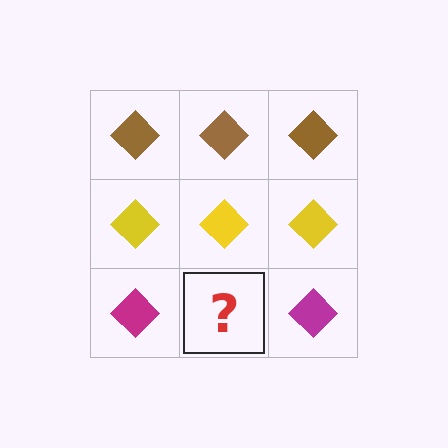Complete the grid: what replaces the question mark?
The question mark should be replaced with a magenta diamond.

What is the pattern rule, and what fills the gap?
The rule is that each row has a consistent color. The gap should be filled with a magenta diamond.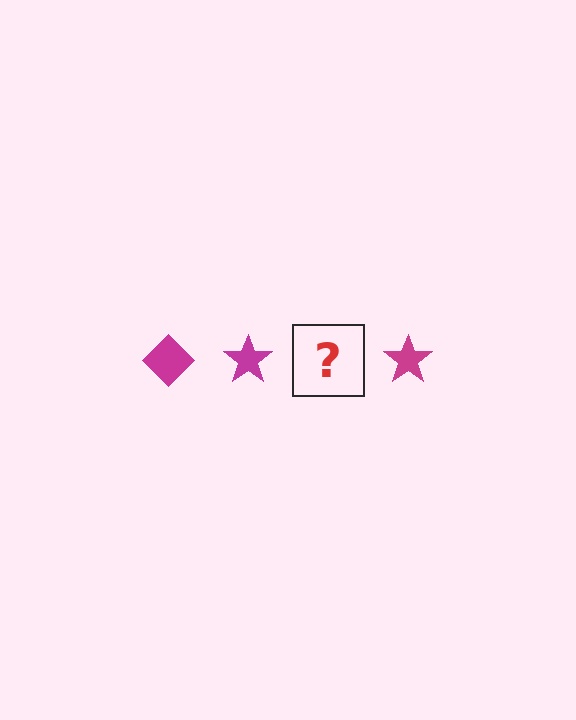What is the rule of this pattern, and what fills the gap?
The rule is that the pattern cycles through diamond, star shapes in magenta. The gap should be filled with a magenta diamond.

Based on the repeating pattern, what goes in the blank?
The blank should be a magenta diamond.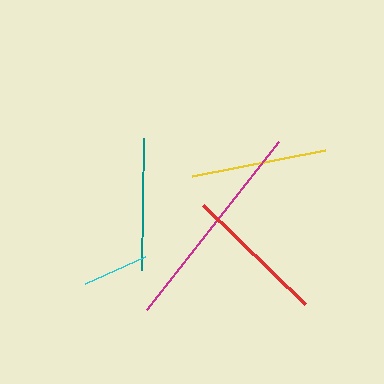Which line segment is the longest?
The magenta line is the longest at approximately 214 pixels.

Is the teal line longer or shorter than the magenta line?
The magenta line is longer than the teal line.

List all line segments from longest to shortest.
From longest to shortest: magenta, red, yellow, teal, cyan.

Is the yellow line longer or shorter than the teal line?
The yellow line is longer than the teal line.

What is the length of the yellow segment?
The yellow segment is approximately 135 pixels long.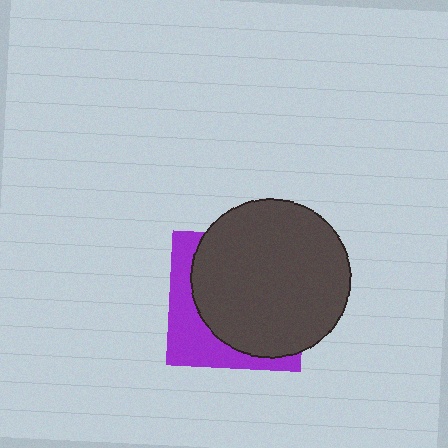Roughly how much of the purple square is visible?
A small part of it is visible (roughly 31%).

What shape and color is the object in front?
The object in front is a dark gray circle.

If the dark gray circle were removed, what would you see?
You would see the complete purple square.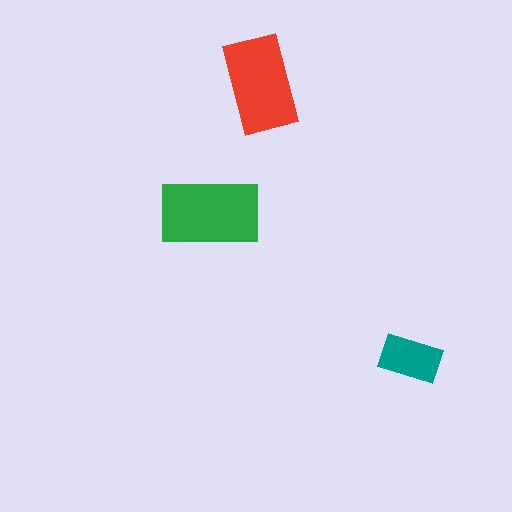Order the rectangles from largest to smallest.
the green one, the red one, the teal one.